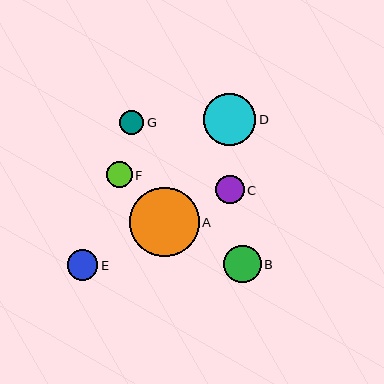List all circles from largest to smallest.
From largest to smallest: A, D, B, E, C, F, G.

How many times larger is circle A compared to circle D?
Circle A is approximately 1.3 times the size of circle D.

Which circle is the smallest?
Circle G is the smallest with a size of approximately 24 pixels.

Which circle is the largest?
Circle A is the largest with a size of approximately 70 pixels.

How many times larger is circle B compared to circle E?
Circle B is approximately 1.2 times the size of circle E.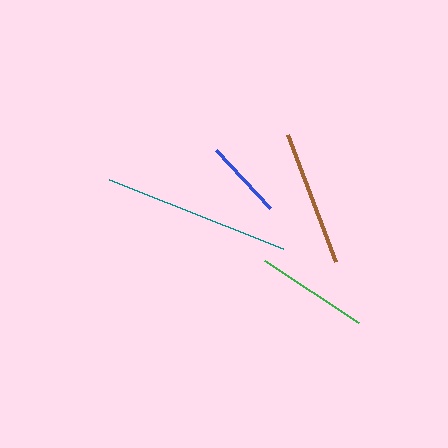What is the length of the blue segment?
The blue segment is approximately 79 pixels long.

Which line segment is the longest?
The teal line is the longest at approximately 187 pixels.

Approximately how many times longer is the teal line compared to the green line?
The teal line is approximately 1.7 times the length of the green line.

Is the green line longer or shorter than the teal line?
The teal line is longer than the green line.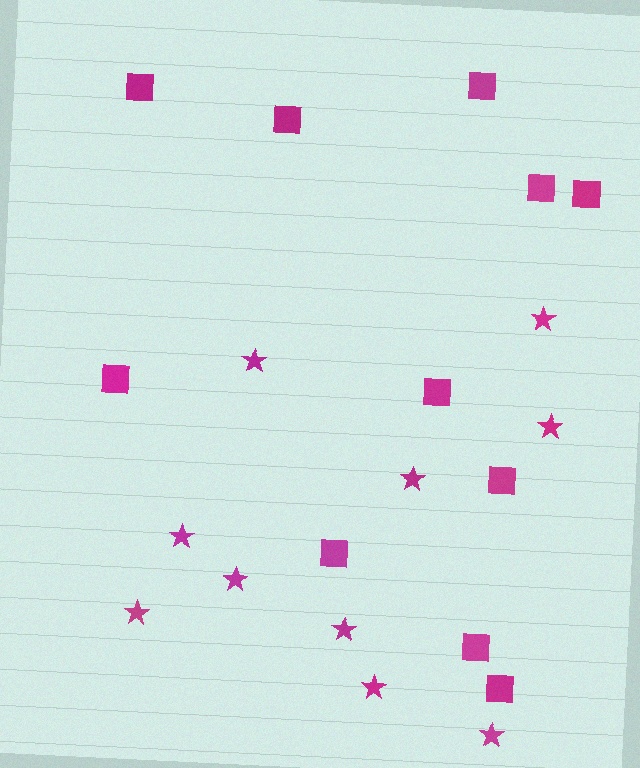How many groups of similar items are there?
There are 2 groups: one group of squares (11) and one group of stars (10).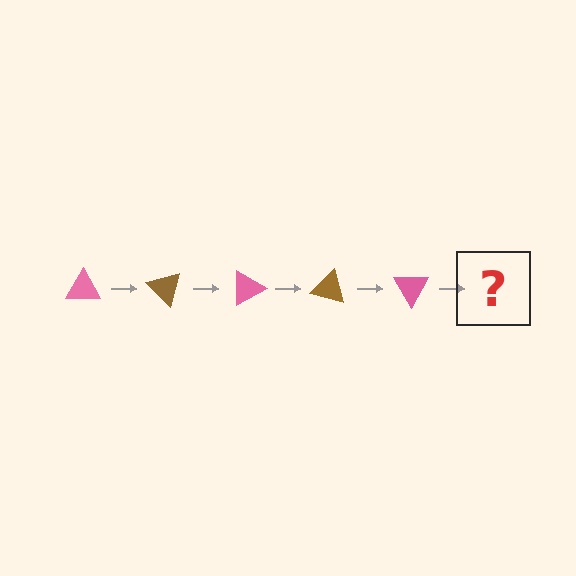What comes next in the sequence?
The next element should be a brown triangle, rotated 225 degrees from the start.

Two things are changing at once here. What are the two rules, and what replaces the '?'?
The two rules are that it rotates 45 degrees each step and the color cycles through pink and brown. The '?' should be a brown triangle, rotated 225 degrees from the start.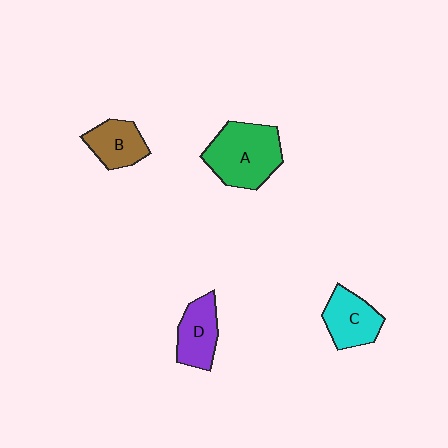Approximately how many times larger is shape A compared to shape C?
Approximately 1.6 times.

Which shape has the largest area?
Shape A (green).